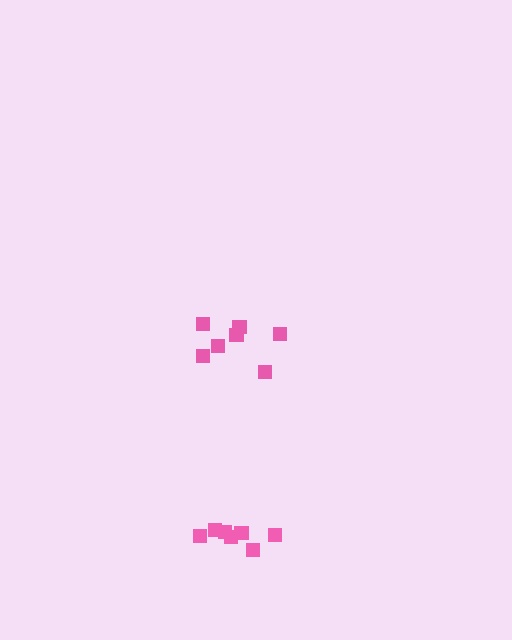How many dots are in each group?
Group 1: 7 dots, Group 2: 7 dots (14 total).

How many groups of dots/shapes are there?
There are 2 groups.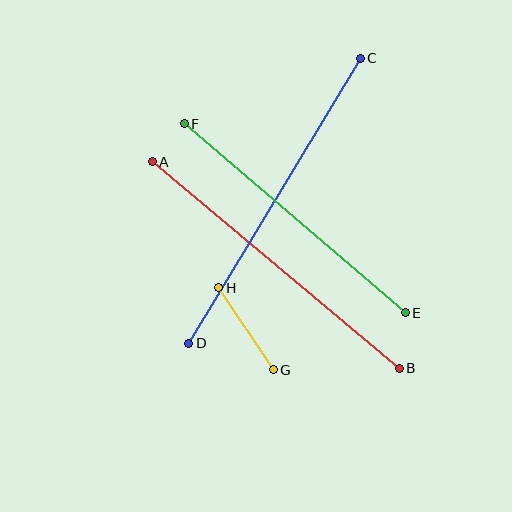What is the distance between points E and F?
The distance is approximately 291 pixels.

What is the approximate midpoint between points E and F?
The midpoint is at approximately (295, 218) pixels.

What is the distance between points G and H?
The distance is approximately 99 pixels.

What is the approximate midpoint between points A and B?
The midpoint is at approximately (276, 265) pixels.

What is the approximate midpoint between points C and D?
The midpoint is at approximately (274, 201) pixels.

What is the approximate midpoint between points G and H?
The midpoint is at approximately (246, 329) pixels.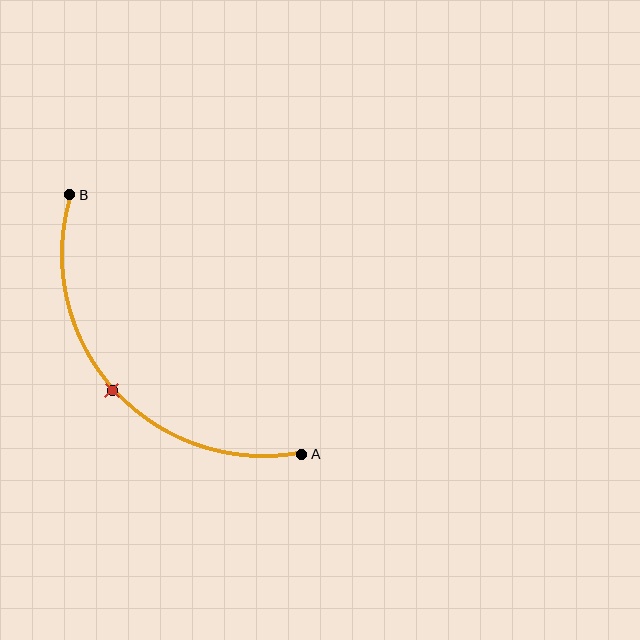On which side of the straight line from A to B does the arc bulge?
The arc bulges below and to the left of the straight line connecting A and B.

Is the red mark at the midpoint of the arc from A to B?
Yes. The red mark lies on the arc at equal arc-length from both A and B — it is the arc midpoint.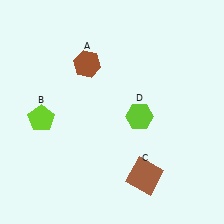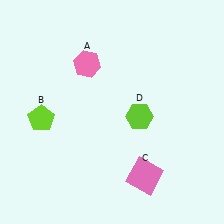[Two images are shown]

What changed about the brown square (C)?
In Image 1, C is brown. In Image 2, it changed to pink.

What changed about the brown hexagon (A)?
In Image 1, A is brown. In Image 2, it changed to pink.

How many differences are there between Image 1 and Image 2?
There are 2 differences between the two images.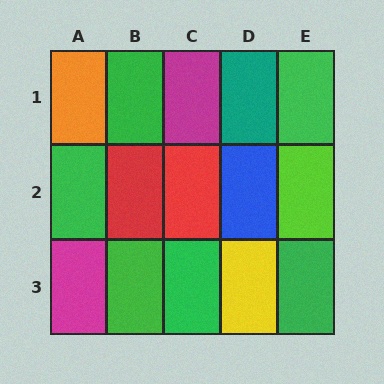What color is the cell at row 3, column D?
Yellow.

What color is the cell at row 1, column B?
Green.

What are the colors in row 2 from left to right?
Green, red, red, blue, lime.